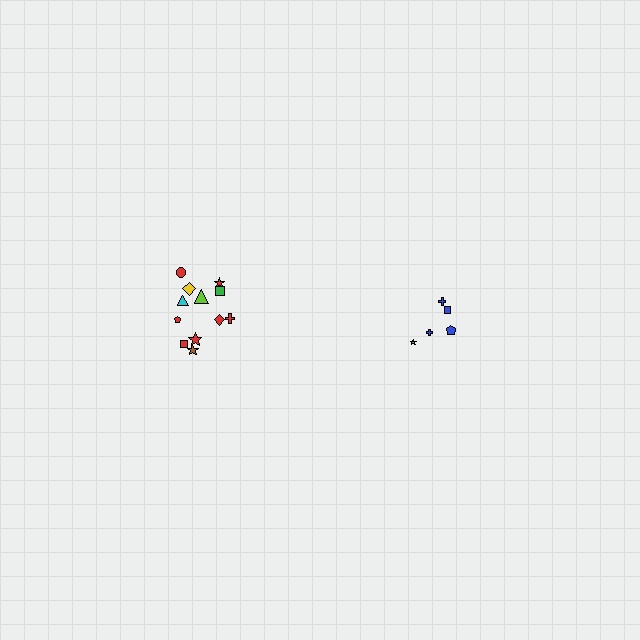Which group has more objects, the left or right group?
The left group.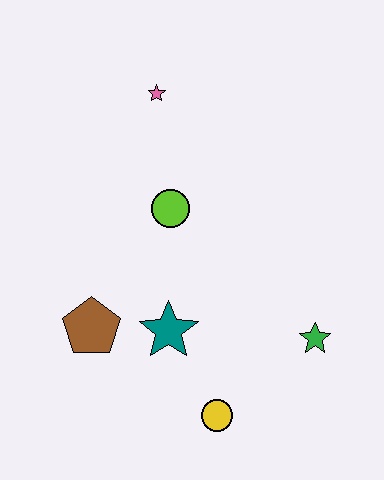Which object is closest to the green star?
The yellow circle is closest to the green star.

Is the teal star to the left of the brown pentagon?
No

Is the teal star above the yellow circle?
Yes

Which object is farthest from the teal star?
The pink star is farthest from the teal star.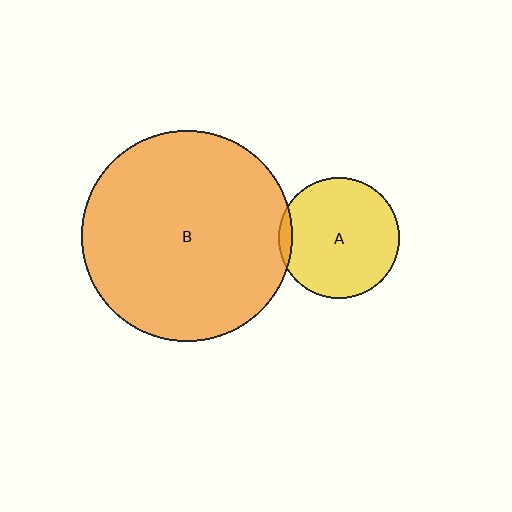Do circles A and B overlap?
Yes.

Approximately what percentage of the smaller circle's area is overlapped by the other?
Approximately 5%.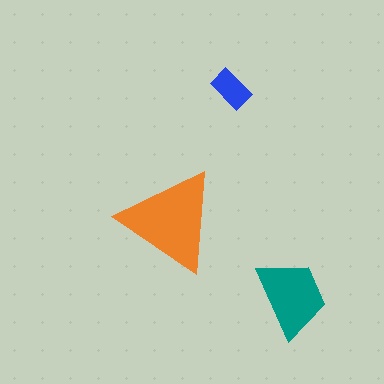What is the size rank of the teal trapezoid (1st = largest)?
2nd.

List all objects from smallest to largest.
The blue rectangle, the teal trapezoid, the orange triangle.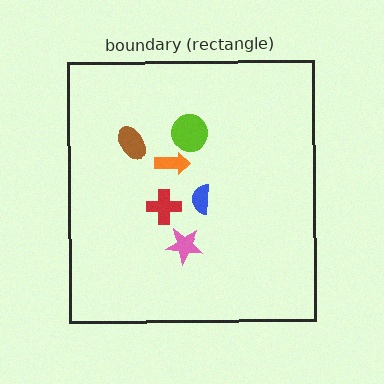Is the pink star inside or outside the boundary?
Inside.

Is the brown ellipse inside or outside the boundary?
Inside.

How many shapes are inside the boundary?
6 inside, 0 outside.